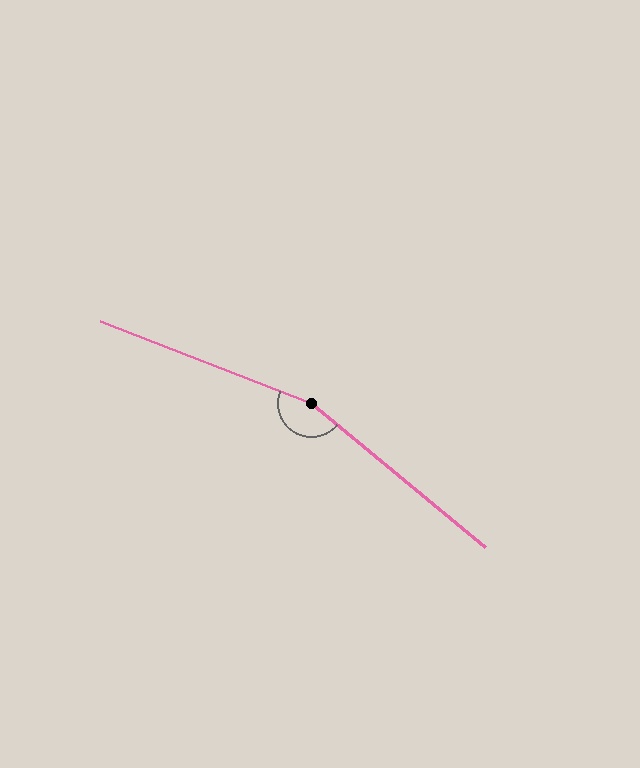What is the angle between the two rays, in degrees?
Approximately 162 degrees.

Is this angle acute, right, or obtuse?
It is obtuse.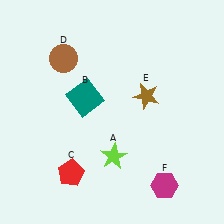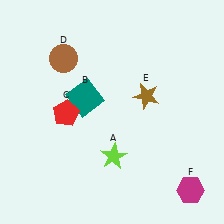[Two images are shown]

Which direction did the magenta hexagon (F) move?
The magenta hexagon (F) moved right.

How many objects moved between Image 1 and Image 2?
2 objects moved between the two images.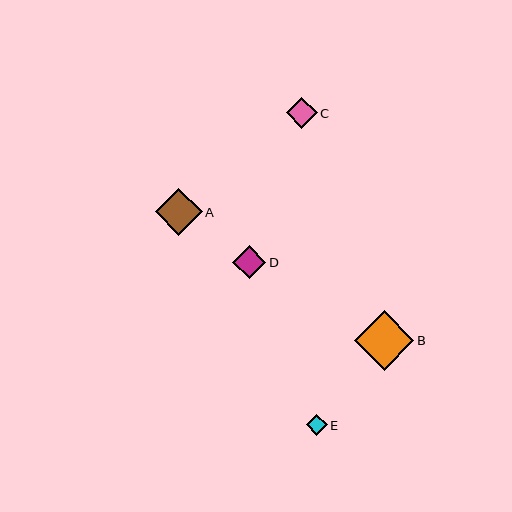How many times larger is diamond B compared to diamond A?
Diamond B is approximately 1.3 times the size of diamond A.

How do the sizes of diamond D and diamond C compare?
Diamond D and diamond C are approximately the same size.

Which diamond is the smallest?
Diamond E is the smallest with a size of approximately 21 pixels.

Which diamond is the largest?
Diamond B is the largest with a size of approximately 59 pixels.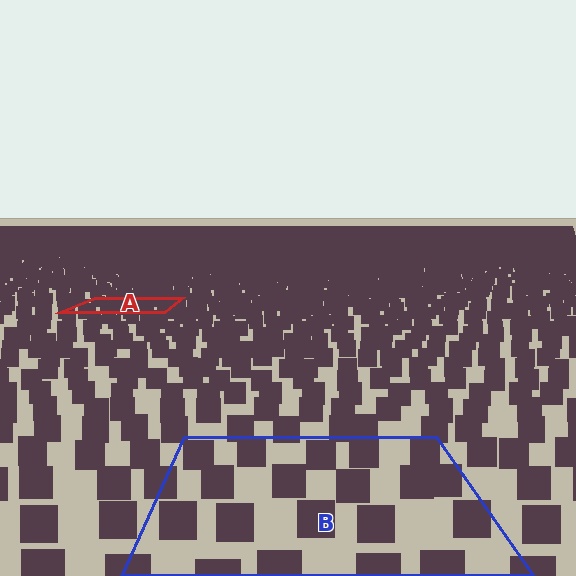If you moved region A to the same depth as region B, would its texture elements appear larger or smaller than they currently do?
They would appear larger. At a closer depth, the same texture elements are projected at a bigger on-screen size.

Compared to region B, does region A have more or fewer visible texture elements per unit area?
Region A has more texture elements per unit area — they are packed more densely because it is farther away.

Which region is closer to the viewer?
Region B is closer. The texture elements there are larger and more spread out.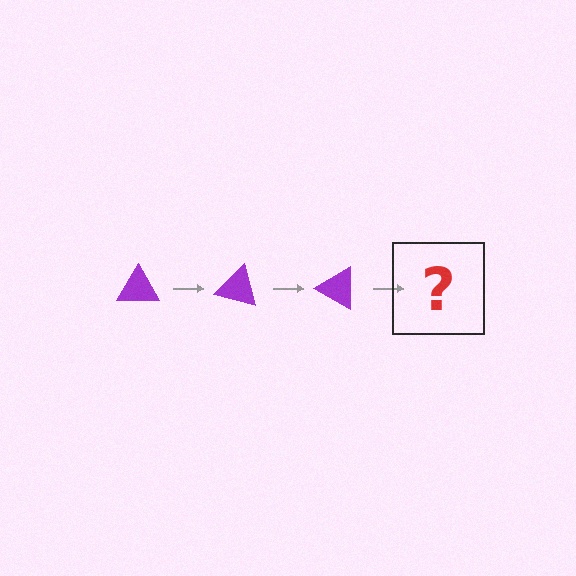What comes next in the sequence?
The next element should be a purple triangle rotated 45 degrees.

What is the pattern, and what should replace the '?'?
The pattern is that the triangle rotates 15 degrees each step. The '?' should be a purple triangle rotated 45 degrees.